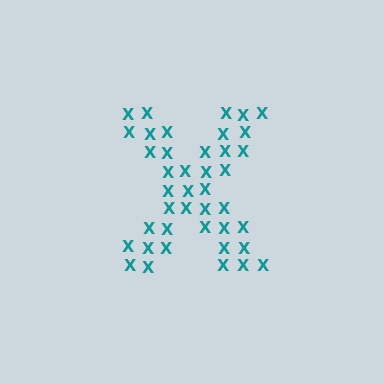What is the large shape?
The large shape is the letter X.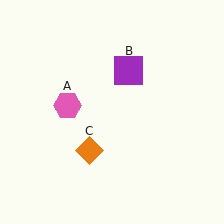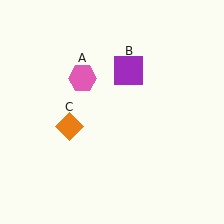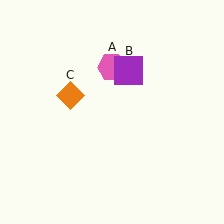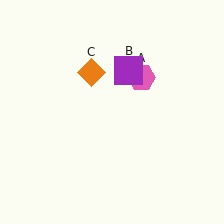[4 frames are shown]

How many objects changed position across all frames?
2 objects changed position: pink hexagon (object A), orange diamond (object C).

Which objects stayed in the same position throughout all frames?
Purple square (object B) remained stationary.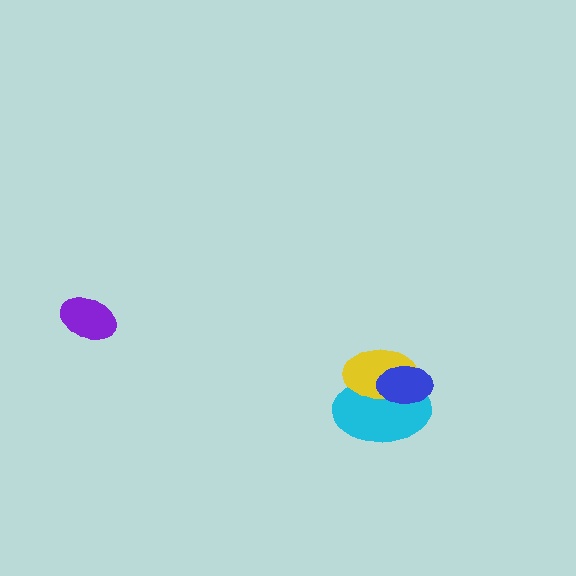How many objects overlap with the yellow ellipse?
2 objects overlap with the yellow ellipse.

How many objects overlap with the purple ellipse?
0 objects overlap with the purple ellipse.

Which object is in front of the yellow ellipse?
The blue ellipse is in front of the yellow ellipse.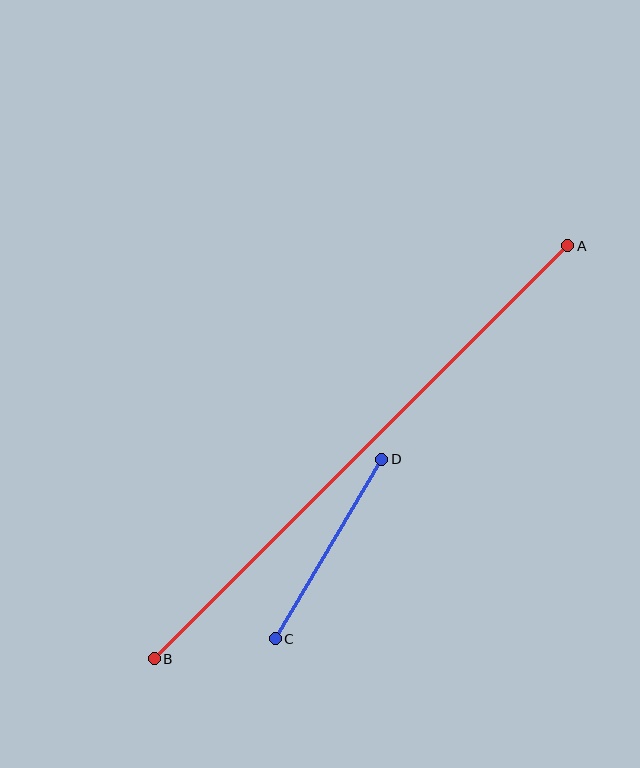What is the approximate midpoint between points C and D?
The midpoint is at approximately (329, 549) pixels.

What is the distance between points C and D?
The distance is approximately 209 pixels.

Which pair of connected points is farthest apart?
Points A and B are farthest apart.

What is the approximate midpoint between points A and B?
The midpoint is at approximately (361, 452) pixels.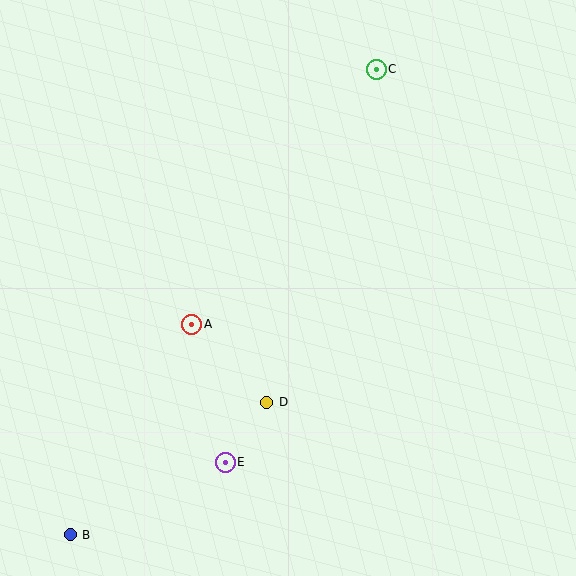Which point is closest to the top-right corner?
Point C is closest to the top-right corner.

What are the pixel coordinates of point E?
Point E is at (225, 462).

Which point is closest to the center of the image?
Point A at (192, 324) is closest to the center.